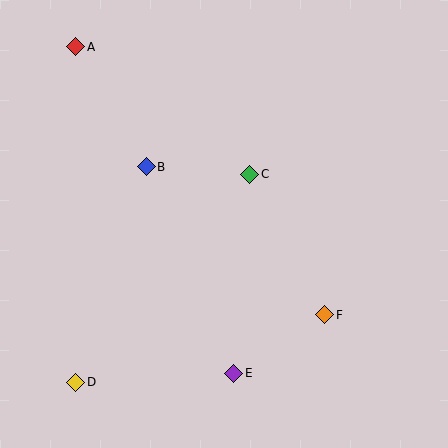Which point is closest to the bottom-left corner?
Point D is closest to the bottom-left corner.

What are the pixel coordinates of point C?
Point C is at (250, 174).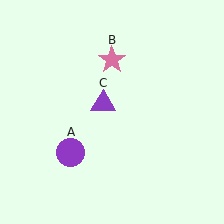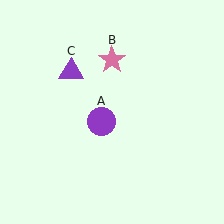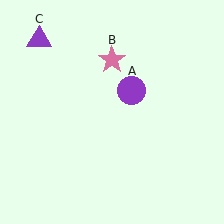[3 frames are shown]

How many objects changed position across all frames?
2 objects changed position: purple circle (object A), purple triangle (object C).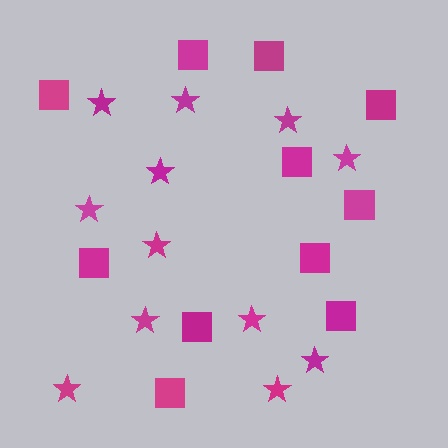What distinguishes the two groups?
There are 2 groups: one group of stars (12) and one group of squares (11).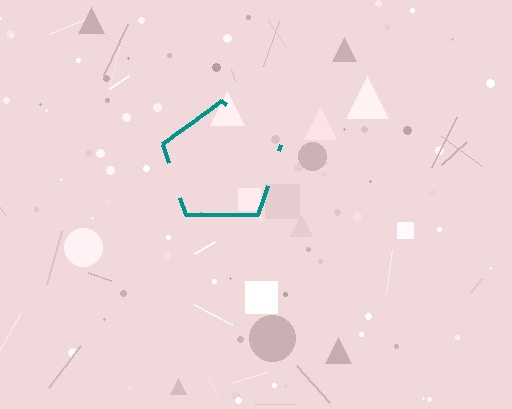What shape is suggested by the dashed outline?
The dashed outline suggests a pentagon.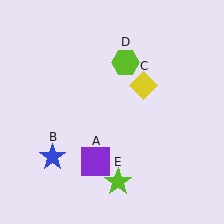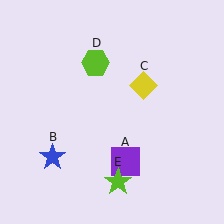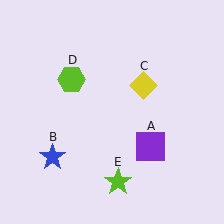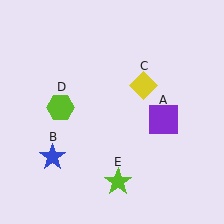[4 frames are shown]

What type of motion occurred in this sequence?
The purple square (object A), lime hexagon (object D) rotated counterclockwise around the center of the scene.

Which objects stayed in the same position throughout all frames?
Blue star (object B) and yellow diamond (object C) and lime star (object E) remained stationary.